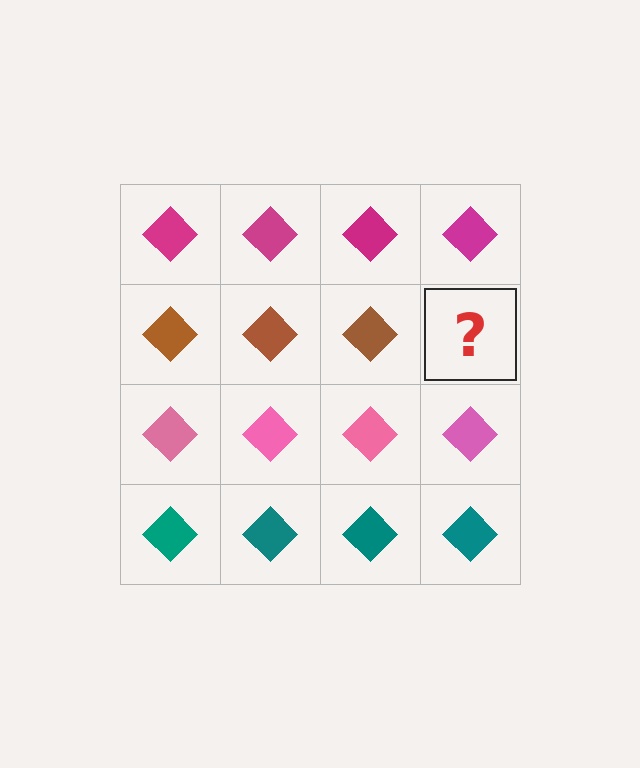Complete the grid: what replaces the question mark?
The question mark should be replaced with a brown diamond.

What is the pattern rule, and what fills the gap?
The rule is that each row has a consistent color. The gap should be filled with a brown diamond.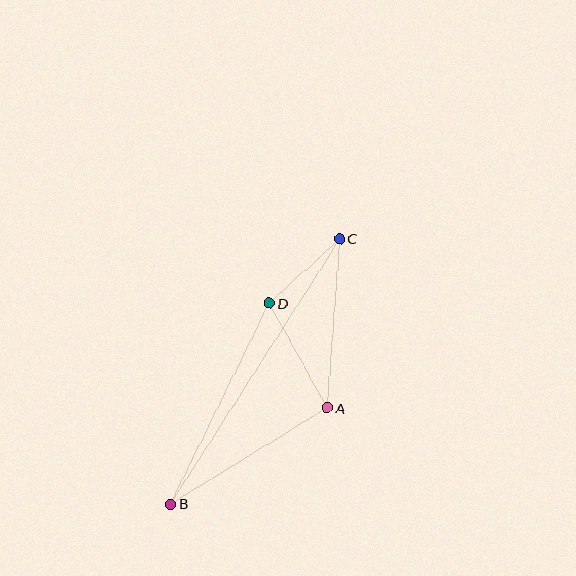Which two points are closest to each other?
Points C and D are closest to each other.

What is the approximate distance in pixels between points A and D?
The distance between A and D is approximately 120 pixels.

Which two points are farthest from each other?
Points B and C are farthest from each other.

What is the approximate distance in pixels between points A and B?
The distance between A and B is approximately 184 pixels.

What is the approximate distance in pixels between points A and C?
The distance between A and C is approximately 170 pixels.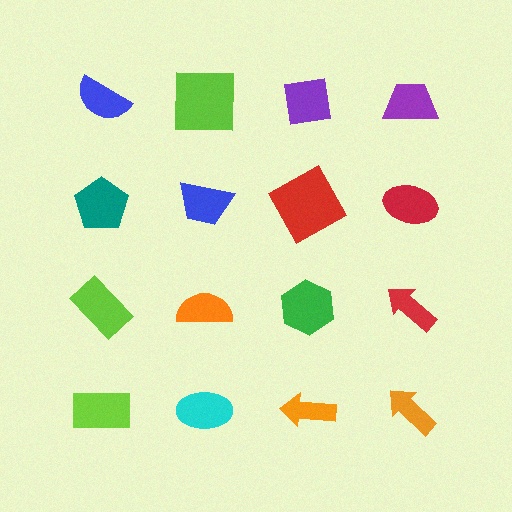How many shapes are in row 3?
4 shapes.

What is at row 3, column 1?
A lime rectangle.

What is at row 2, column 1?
A teal pentagon.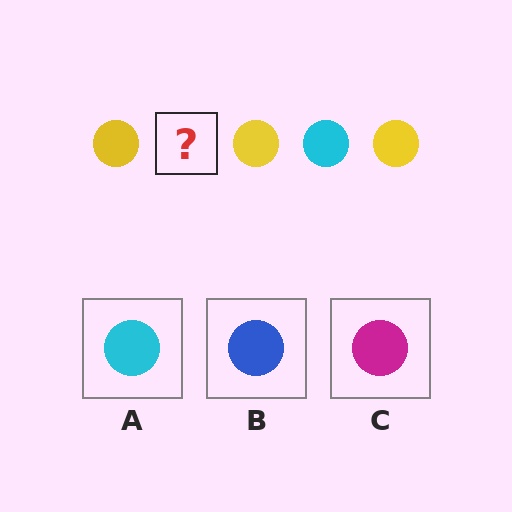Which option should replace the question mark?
Option A.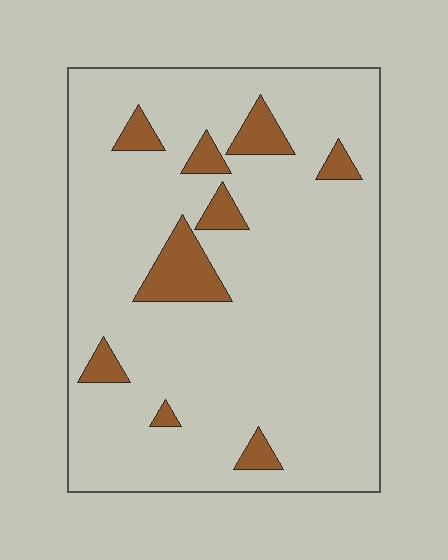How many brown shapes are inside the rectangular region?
9.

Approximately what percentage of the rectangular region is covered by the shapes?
Approximately 10%.